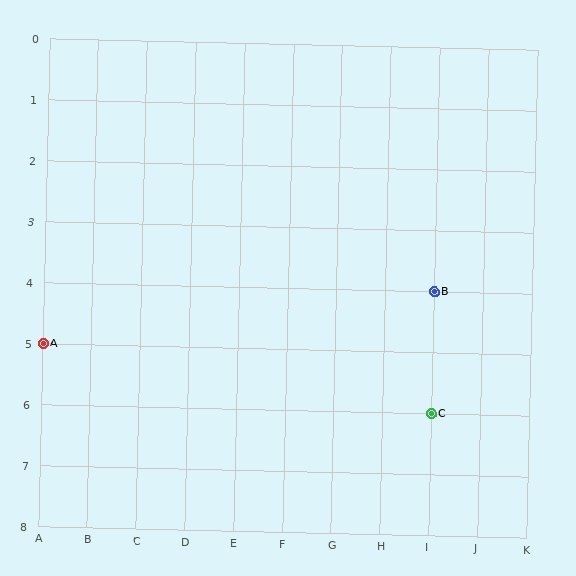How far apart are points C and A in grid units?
Points C and A are 8 columns and 1 row apart (about 8.1 grid units diagonally).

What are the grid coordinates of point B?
Point B is at grid coordinates (I, 4).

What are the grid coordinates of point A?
Point A is at grid coordinates (A, 5).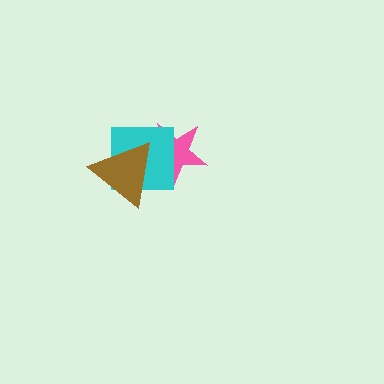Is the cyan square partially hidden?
Yes, it is partially covered by another shape.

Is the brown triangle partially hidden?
No, no other shape covers it.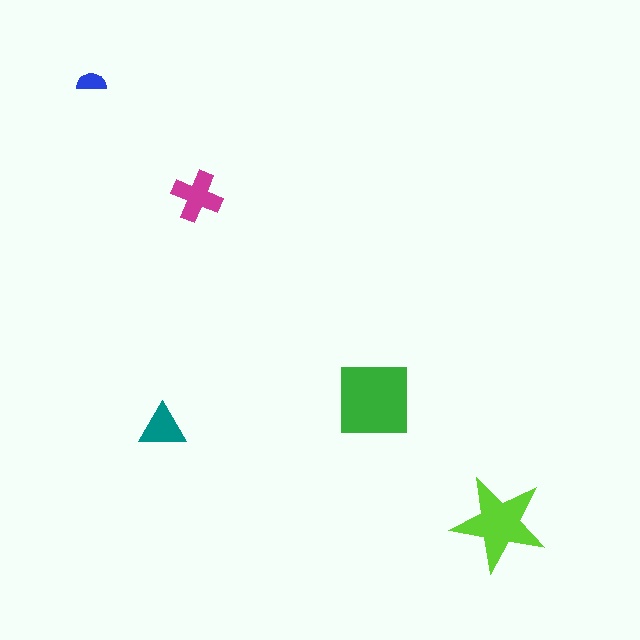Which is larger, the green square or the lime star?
The green square.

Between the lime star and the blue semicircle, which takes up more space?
The lime star.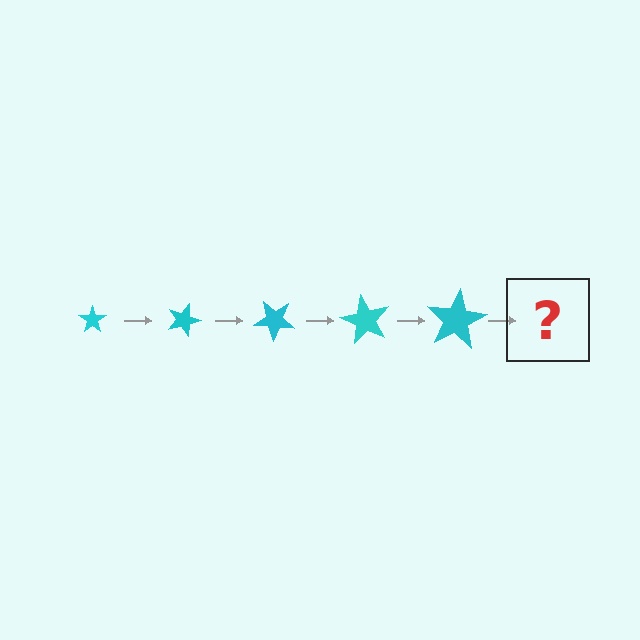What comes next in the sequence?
The next element should be a star, larger than the previous one and rotated 100 degrees from the start.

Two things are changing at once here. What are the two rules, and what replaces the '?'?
The two rules are that the star grows larger each step and it rotates 20 degrees each step. The '?' should be a star, larger than the previous one and rotated 100 degrees from the start.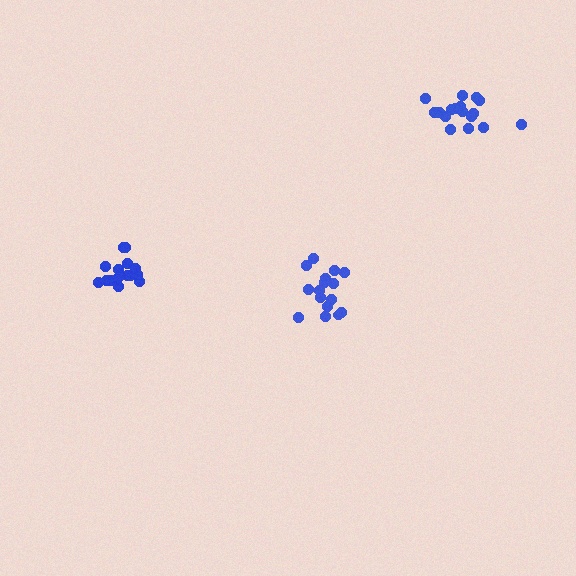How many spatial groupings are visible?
There are 3 spatial groupings.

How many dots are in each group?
Group 1: 17 dots, Group 2: 18 dots, Group 3: 15 dots (50 total).